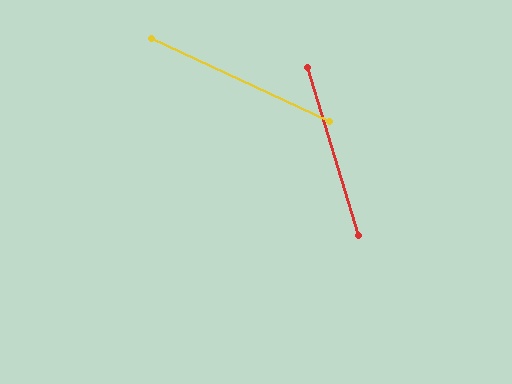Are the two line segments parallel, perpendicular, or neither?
Neither parallel nor perpendicular — they differ by about 48°.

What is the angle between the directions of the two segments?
Approximately 48 degrees.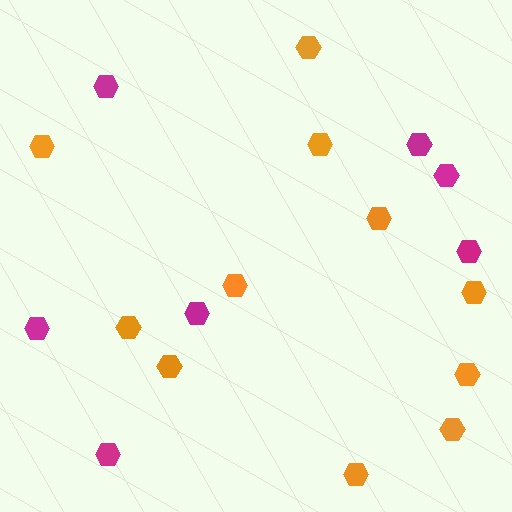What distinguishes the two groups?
There are 2 groups: one group of orange hexagons (11) and one group of magenta hexagons (7).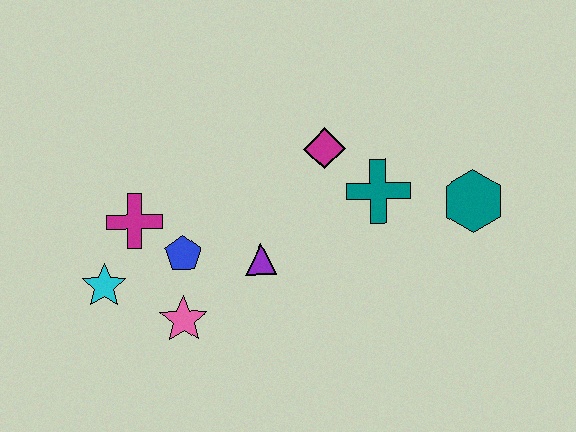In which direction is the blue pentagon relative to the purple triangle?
The blue pentagon is to the left of the purple triangle.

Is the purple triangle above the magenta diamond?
No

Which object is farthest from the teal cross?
The cyan star is farthest from the teal cross.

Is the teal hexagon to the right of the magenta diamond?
Yes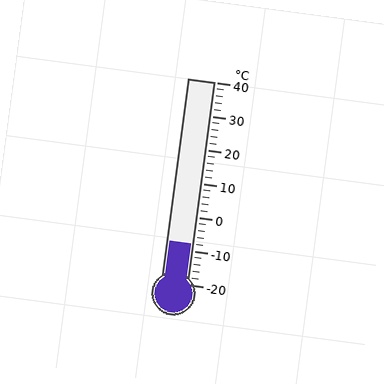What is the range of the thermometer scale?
The thermometer scale ranges from -20°C to 40°C.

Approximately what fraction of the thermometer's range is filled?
The thermometer is filled to approximately 20% of its range.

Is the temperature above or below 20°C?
The temperature is below 20°C.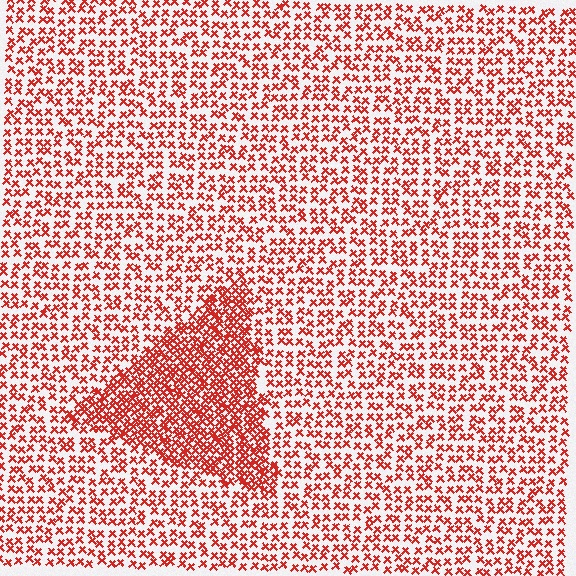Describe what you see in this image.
The image contains small red elements arranged at two different densities. A triangle-shaped region is visible where the elements are more densely packed than the surrounding area.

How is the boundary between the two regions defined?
The boundary is defined by a change in element density (approximately 2.1x ratio). All elements are the same color, size, and shape.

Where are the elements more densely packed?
The elements are more densely packed inside the triangle boundary.